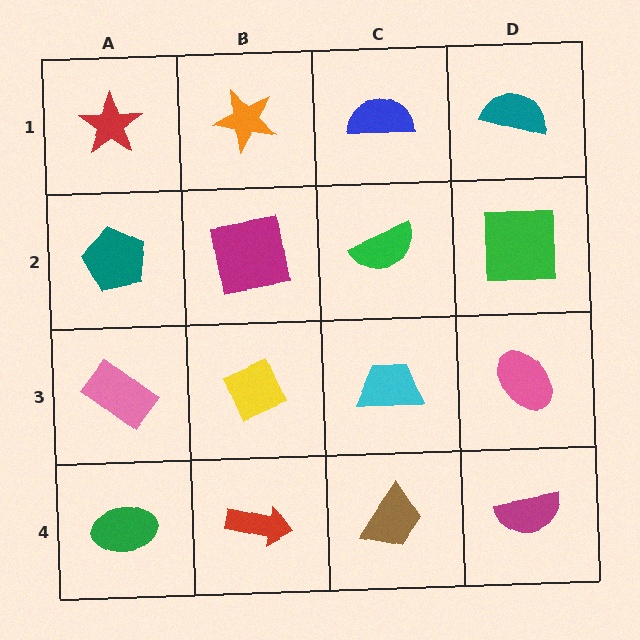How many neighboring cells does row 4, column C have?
3.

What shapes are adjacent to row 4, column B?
A yellow diamond (row 3, column B), a green ellipse (row 4, column A), a brown trapezoid (row 4, column C).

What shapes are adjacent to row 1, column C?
A green semicircle (row 2, column C), an orange star (row 1, column B), a teal semicircle (row 1, column D).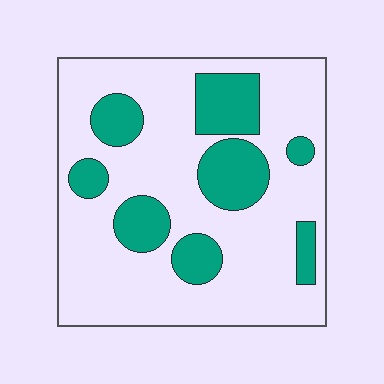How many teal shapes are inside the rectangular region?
8.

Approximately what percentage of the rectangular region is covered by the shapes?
Approximately 25%.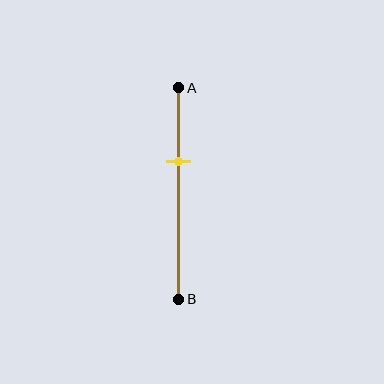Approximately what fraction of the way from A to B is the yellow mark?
The yellow mark is approximately 35% of the way from A to B.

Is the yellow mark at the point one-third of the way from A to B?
Yes, the mark is approximately at the one-third point.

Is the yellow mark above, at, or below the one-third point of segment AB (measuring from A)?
The yellow mark is approximately at the one-third point of segment AB.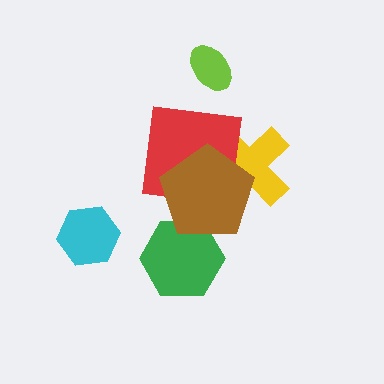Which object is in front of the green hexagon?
The brown pentagon is in front of the green hexagon.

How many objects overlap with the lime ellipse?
0 objects overlap with the lime ellipse.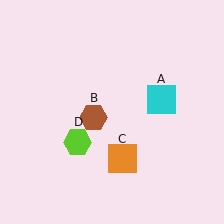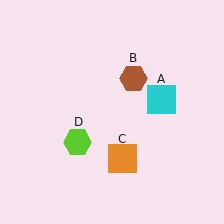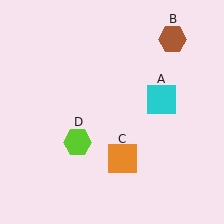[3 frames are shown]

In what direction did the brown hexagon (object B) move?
The brown hexagon (object B) moved up and to the right.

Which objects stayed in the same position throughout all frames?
Cyan square (object A) and orange square (object C) and lime hexagon (object D) remained stationary.